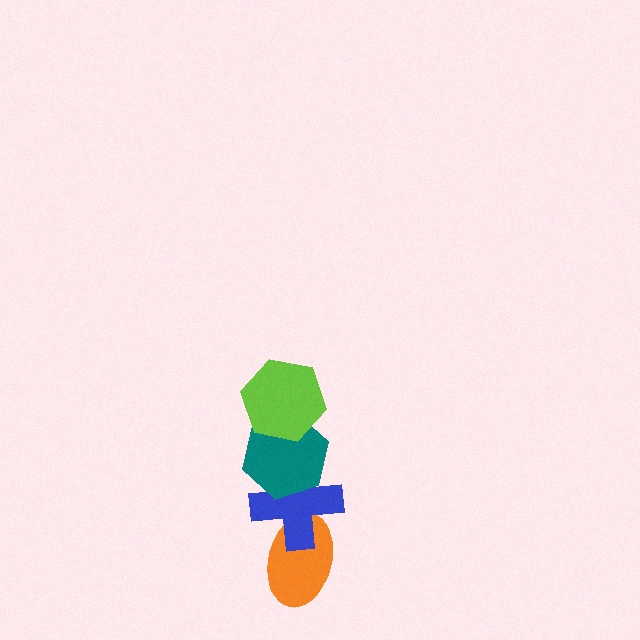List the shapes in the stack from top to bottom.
From top to bottom: the lime hexagon, the teal hexagon, the blue cross, the orange ellipse.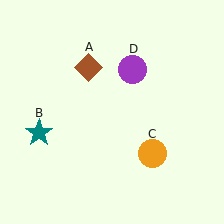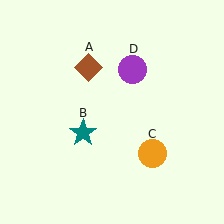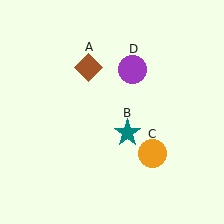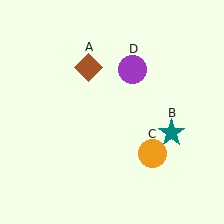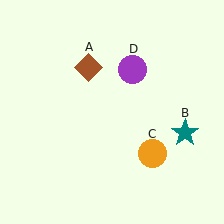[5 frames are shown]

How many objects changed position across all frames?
1 object changed position: teal star (object B).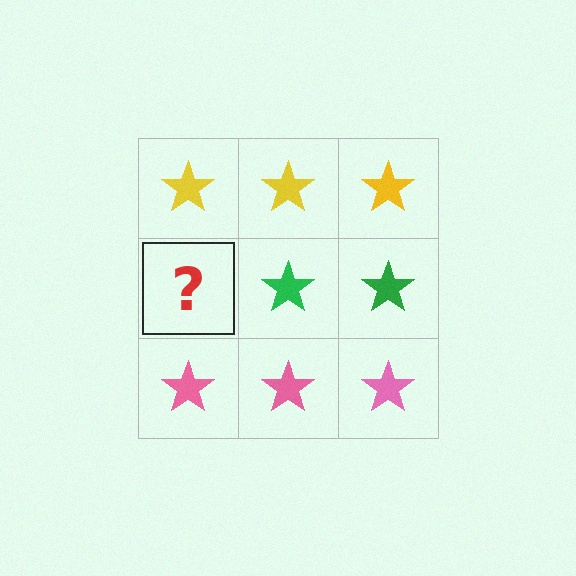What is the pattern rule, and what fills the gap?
The rule is that each row has a consistent color. The gap should be filled with a green star.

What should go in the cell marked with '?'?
The missing cell should contain a green star.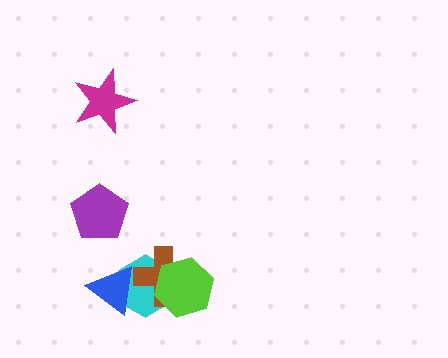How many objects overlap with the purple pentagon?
0 objects overlap with the purple pentagon.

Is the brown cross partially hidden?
Yes, it is partially covered by another shape.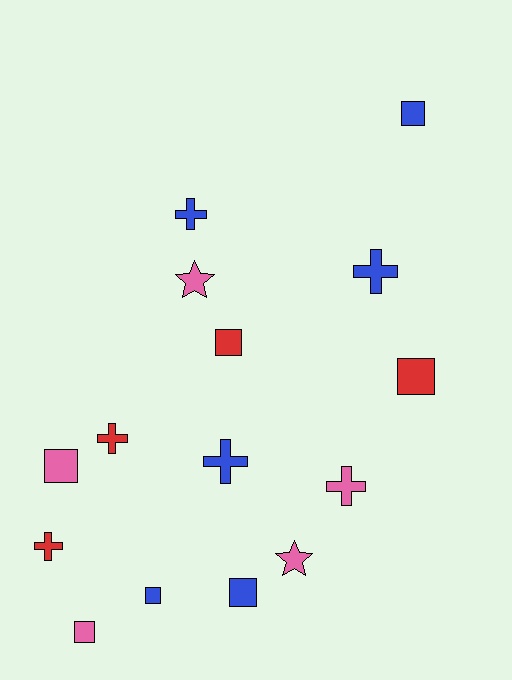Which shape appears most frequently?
Square, with 7 objects.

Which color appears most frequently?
Blue, with 6 objects.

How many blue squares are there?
There are 3 blue squares.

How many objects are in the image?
There are 15 objects.